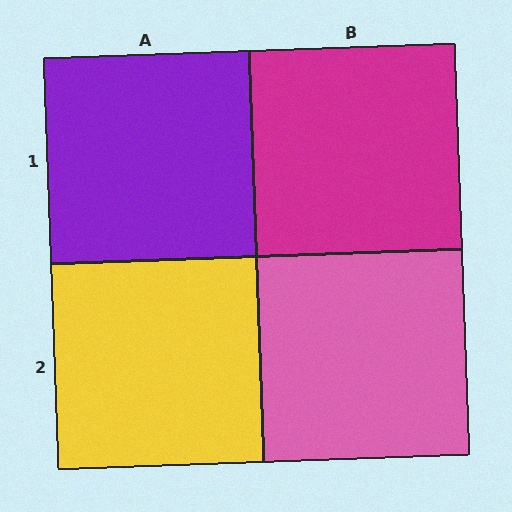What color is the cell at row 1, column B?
Magenta.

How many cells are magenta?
1 cell is magenta.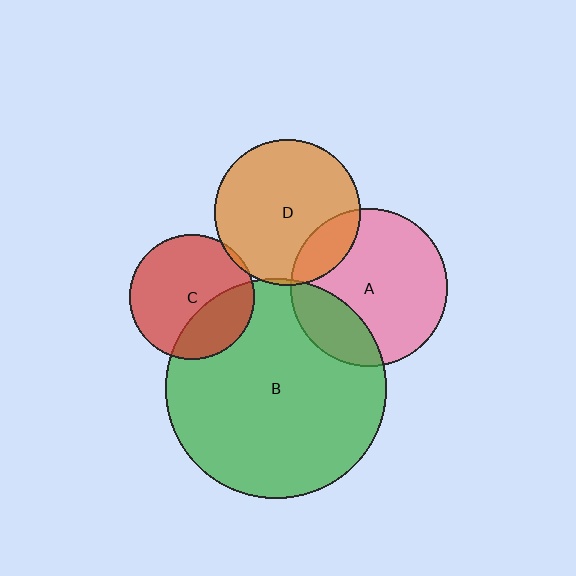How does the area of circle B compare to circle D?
Approximately 2.3 times.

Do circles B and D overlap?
Yes.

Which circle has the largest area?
Circle B (green).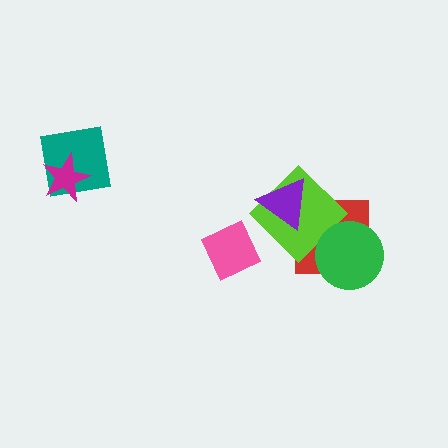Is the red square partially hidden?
Yes, it is partially covered by another shape.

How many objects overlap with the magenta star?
1 object overlaps with the magenta star.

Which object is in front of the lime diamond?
The purple triangle is in front of the lime diamond.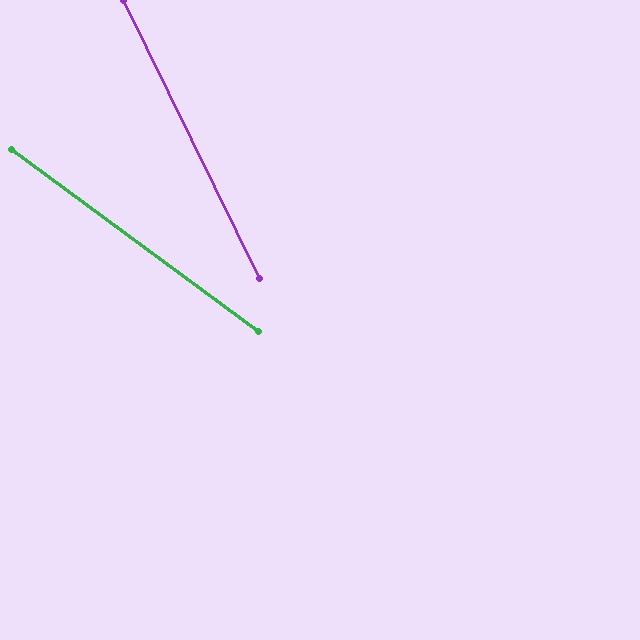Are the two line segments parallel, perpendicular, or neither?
Neither parallel nor perpendicular — they differ by about 27°.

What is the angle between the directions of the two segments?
Approximately 27 degrees.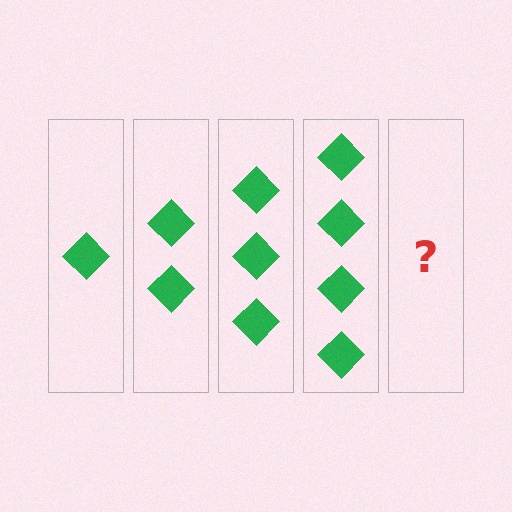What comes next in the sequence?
The next element should be 5 diamonds.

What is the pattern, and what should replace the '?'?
The pattern is that each step adds one more diamond. The '?' should be 5 diamonds.